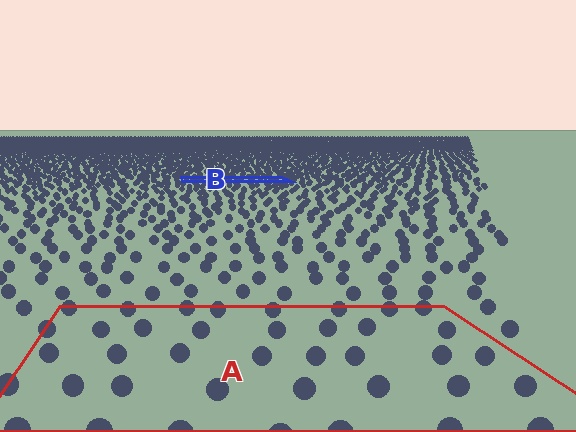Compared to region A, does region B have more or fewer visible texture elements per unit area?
Region B has more texture elements per unit area — they are packed more densely because it is farther away.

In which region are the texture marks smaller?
The texture marks are smaller in region B, because it is farther away.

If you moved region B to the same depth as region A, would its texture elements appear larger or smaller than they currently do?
They would appear larger. At a closer depth, the same texture elements are projected at a bigger on-screen size.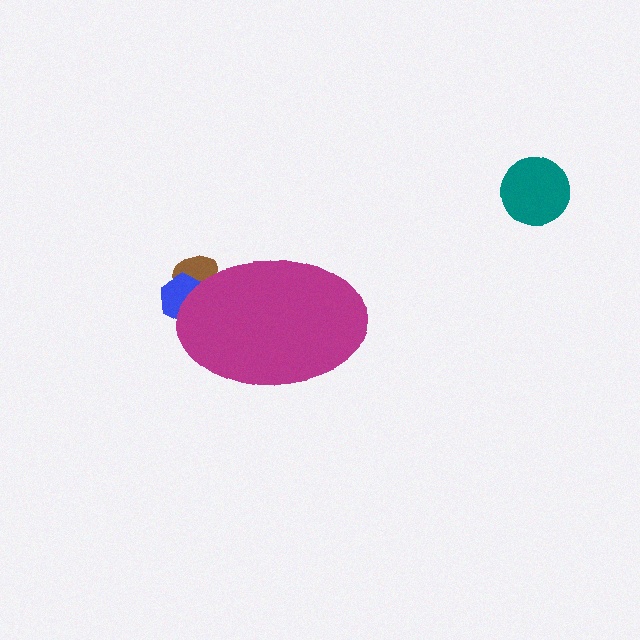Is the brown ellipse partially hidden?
Yes, the brown ellipse is partially hidden behind the magenta ellipse.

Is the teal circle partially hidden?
No, the teal circle is fully visible.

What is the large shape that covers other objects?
A magenta ellipse.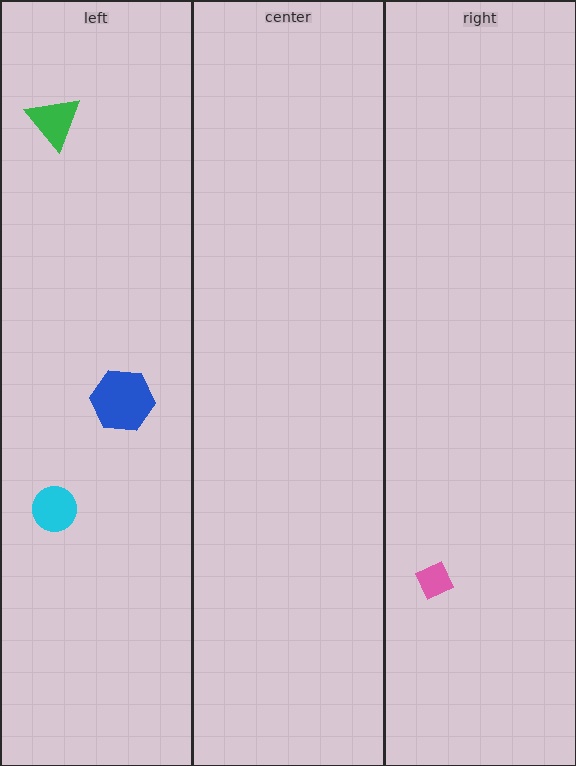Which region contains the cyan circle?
The left region.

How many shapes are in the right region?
1.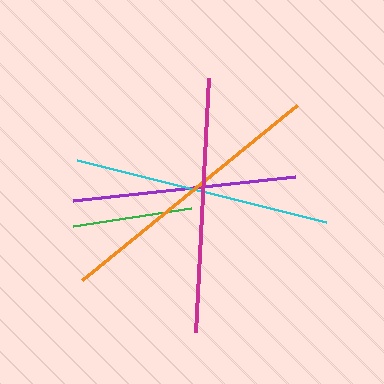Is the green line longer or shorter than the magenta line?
The magenta line is longer than the green line.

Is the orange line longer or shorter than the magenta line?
The orange line is longer than the magenta line.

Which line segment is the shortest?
The green line is the shortest at approximately 120 pixels.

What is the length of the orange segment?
The orange segment is approximately 278 pixels long.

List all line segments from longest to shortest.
From longest to shortest: orange, cyan, magenta, purple, green.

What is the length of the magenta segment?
The magenta segment is approximately 254 pixels long.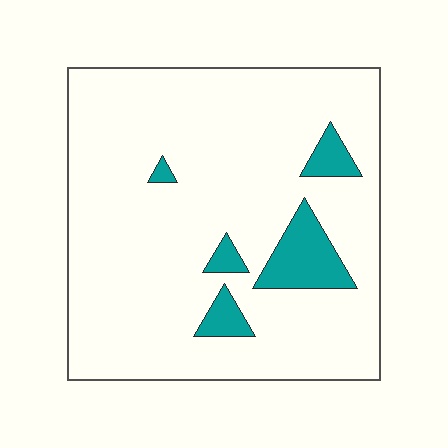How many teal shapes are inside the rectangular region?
5.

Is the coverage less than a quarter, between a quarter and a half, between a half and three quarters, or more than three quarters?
Less than a quarter.